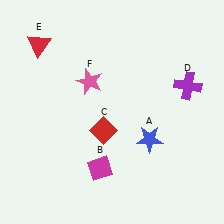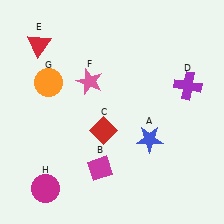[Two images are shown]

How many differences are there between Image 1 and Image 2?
There are 2 differences between the two images.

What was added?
An orange circle (G), a magenta circle (H) were added in Image 2.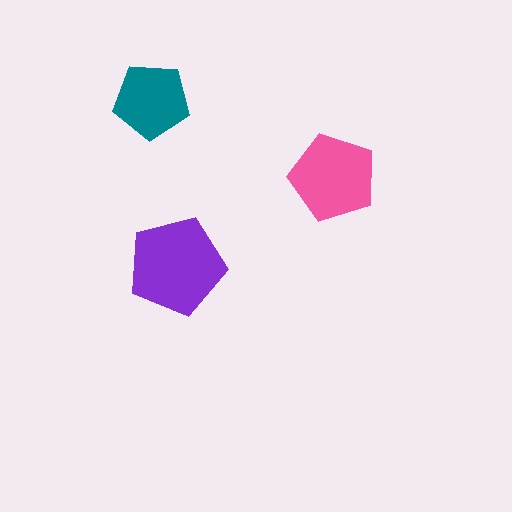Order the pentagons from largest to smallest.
the purple one, the pink one, the teal one.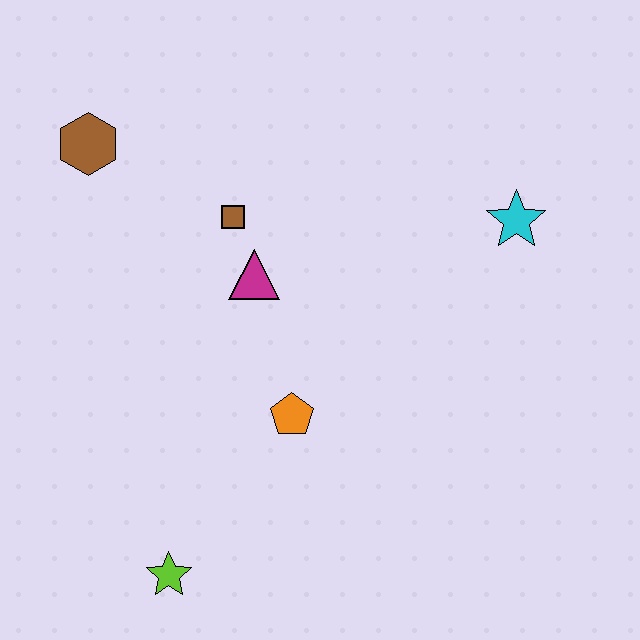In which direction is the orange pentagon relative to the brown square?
The orange pentagon is below the brown square.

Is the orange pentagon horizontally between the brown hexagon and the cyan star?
Yes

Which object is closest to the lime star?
The orange pentagon is closest to the lime star.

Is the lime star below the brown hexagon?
Yes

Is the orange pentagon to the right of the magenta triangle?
Yes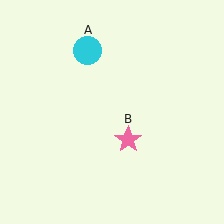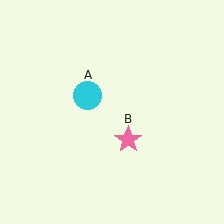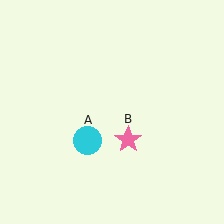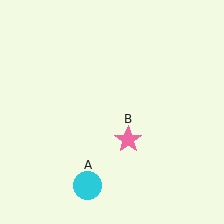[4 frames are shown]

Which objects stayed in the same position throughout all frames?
Pink star (object B) remained stationary.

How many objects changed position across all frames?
1 object changed position: cyan circle (object A).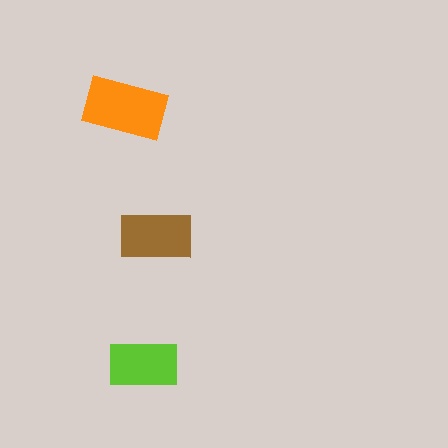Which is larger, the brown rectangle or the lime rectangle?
The brown one.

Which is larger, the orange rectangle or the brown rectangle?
The orange one.